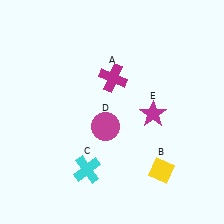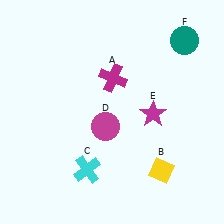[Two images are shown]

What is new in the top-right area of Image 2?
A teal circle (F) was added in the top-right area of Image 2.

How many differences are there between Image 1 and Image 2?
There is 1 difference between the two images.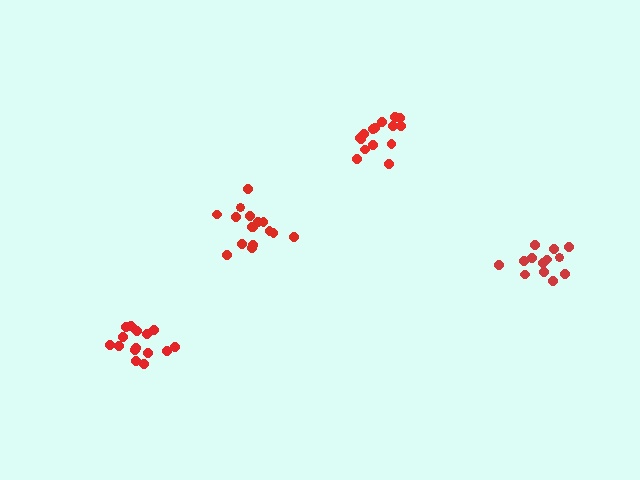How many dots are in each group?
Group 1: 14 dots, Group 2: 16 dots, Group 3: 15 dots, Group 4: 16 dots (61 total).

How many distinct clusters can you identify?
There are 4 distinct clusters.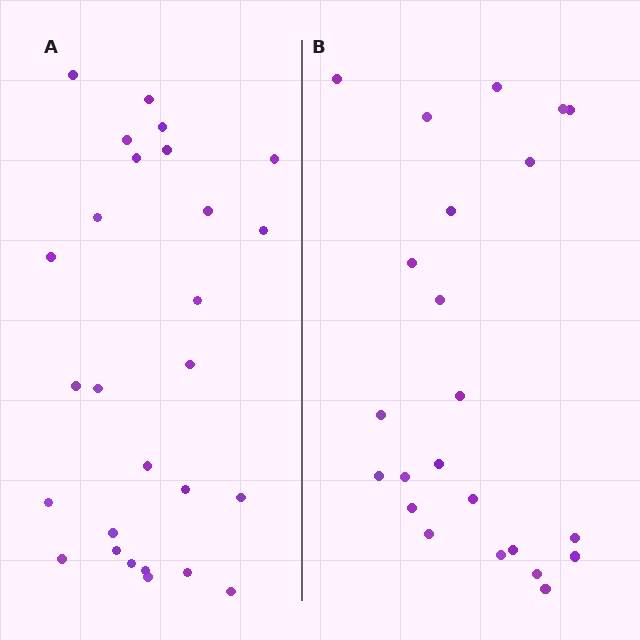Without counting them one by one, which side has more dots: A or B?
Region A (the left region) has more dots.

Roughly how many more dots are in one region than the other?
Region A has about 4 more dots than region B.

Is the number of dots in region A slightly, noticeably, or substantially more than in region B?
Region A has only slightly more — the two regions are fairly close. The ratio is roughly 1.2 to 1.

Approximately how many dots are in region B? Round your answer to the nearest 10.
About 20 dots. (The exact count is 23, which rounds to 20.)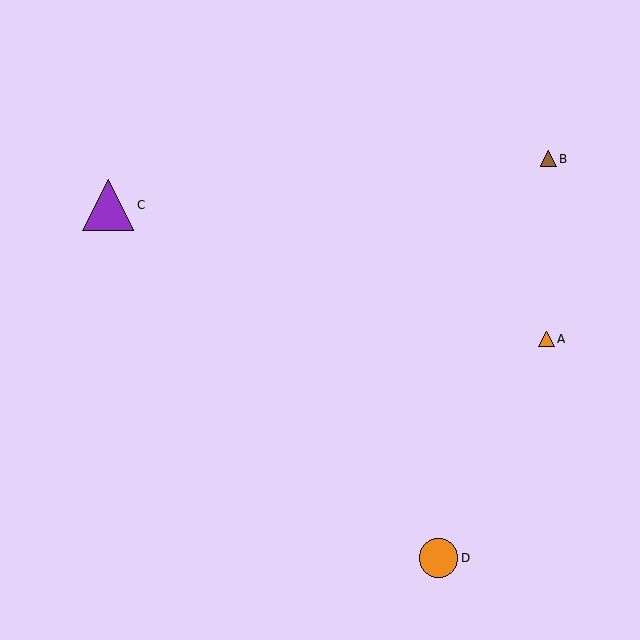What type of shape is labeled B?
Shape B is a brown triangle.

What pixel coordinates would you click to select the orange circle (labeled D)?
Click at (439, 558) to select the orange circle D.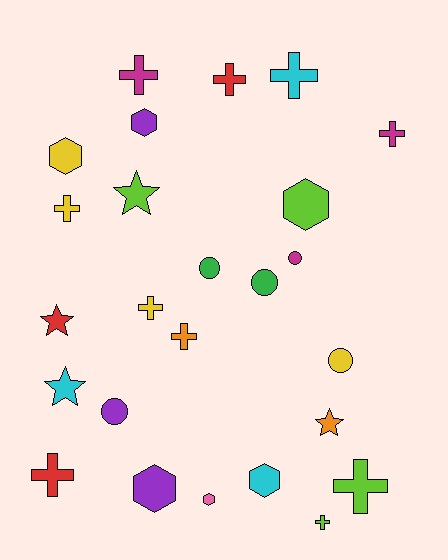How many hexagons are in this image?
There are 6 hexagons.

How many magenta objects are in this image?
There are 3 magenta objects.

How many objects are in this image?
There are 25 objects.